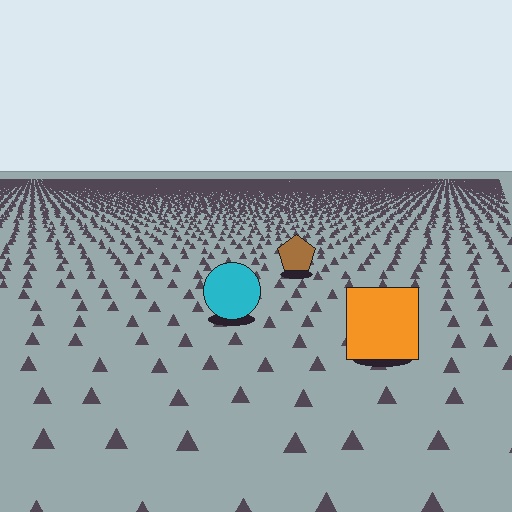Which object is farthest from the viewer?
The brown pentagon is farthest from the viewer. It appears smaller and the ground texture around it is denser.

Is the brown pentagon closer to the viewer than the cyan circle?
No. The cyan circle is closer — you can tell from the texture gradient: the ground texture is coarser near it.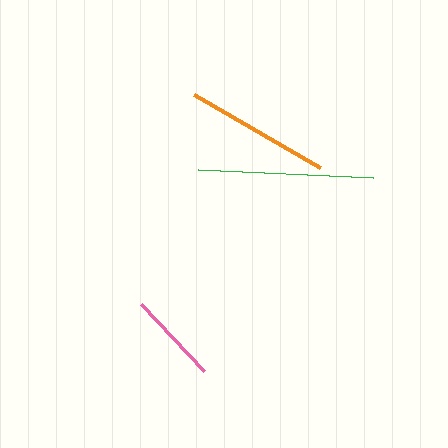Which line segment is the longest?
The green line is the longest at approximately 176 pixels.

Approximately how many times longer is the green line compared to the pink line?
The green line is approximately 1.9 times the length of the pink line.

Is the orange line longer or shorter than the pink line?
The orange line is longer than the pink line.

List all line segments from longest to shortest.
From longest to shortest: green, orange, pink.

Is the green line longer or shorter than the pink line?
The green line is longer than the pink line.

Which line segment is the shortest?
The pink line is the shortest at approximately 92 pixels.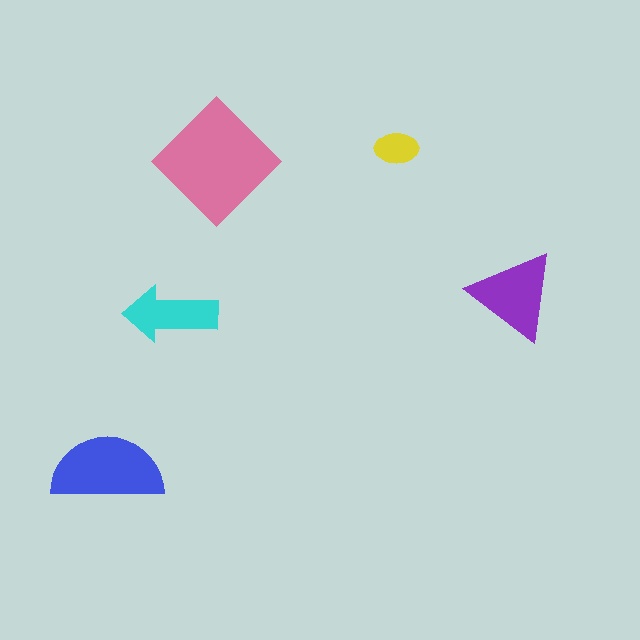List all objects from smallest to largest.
The yellow ellipse, the cyan arrow, the purple triangle, the blue semicircle, the pink diamond.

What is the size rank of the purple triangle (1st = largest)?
3rd.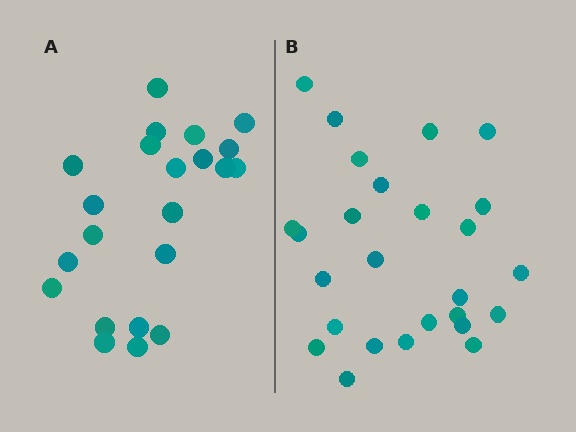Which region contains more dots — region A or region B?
Region B (the right region) has more dots.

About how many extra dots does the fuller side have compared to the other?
Region B has about 4 more dots than region A.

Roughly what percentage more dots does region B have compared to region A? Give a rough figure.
About 20% more.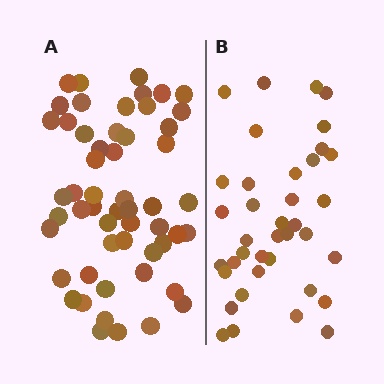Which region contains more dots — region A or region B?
Region A (the left region) has more dots.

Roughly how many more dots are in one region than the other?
Region A has approximately 15 more dots than region B.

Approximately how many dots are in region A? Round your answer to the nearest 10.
About 50 dots. (The exact count is 54, which rounds to 50.)